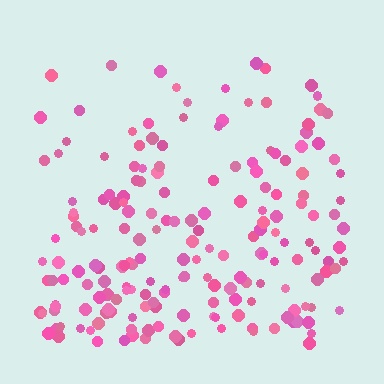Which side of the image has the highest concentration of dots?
The bottom.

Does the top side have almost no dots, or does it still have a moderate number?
Still a moderate number, just noticeably fewer than the bottom.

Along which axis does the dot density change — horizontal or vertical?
Vertical.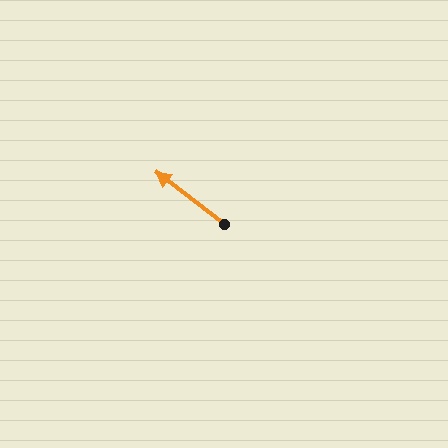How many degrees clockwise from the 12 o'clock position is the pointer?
Approximately 307 degrees.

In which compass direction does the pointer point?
Northwest.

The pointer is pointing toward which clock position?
Roughly 10 o'clock.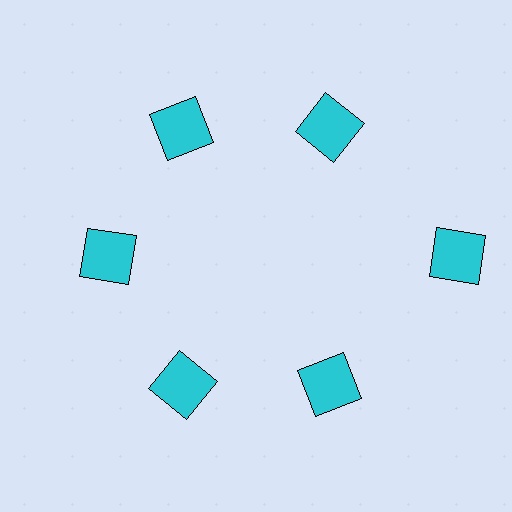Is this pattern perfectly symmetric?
No. The 6 cyan squares are arranged in a ring, but one element near the 3 o'clock position is pushed outward from the center, breaking the 6-fold rotational symmetry.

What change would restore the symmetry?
The symmetry would be restored by moving it inward, back onto the ring so that all 6 squares sit at equal angles and equal distance from the center.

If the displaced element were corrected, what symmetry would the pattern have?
It would have 6-fold rotational symmetry — the pattern would map onto itself every 60 degrees.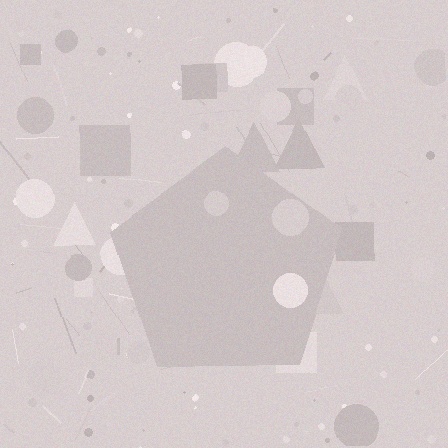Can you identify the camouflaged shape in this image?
The camouflaged shape is a pentagon.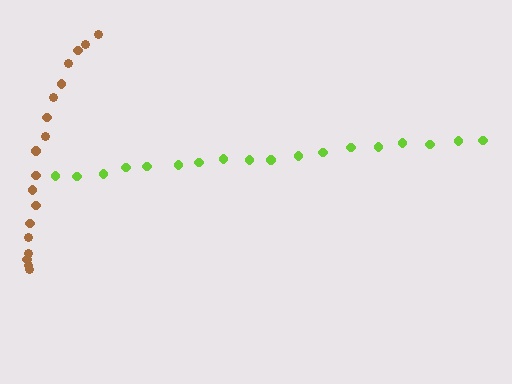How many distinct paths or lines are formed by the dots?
There are 2 distinct paths.